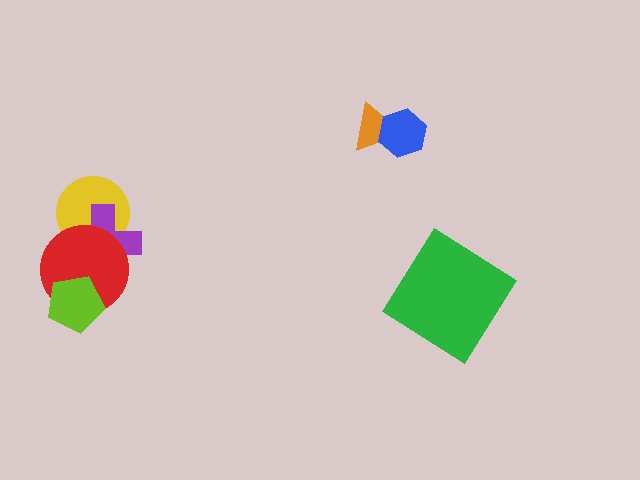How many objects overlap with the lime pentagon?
1 object overlaps with the lime pentagon.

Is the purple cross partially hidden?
Yes, it is partially covered by another shape.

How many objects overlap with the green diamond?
0 objects overlap with the green diamond.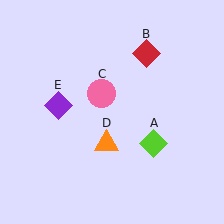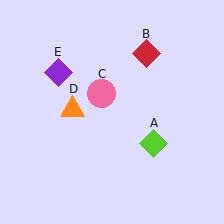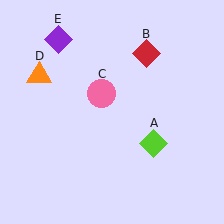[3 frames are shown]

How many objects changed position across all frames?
2 objects changed position: orange triangle (object D), purple diamond (object E).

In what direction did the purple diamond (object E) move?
The purple diamond (object E) moved up.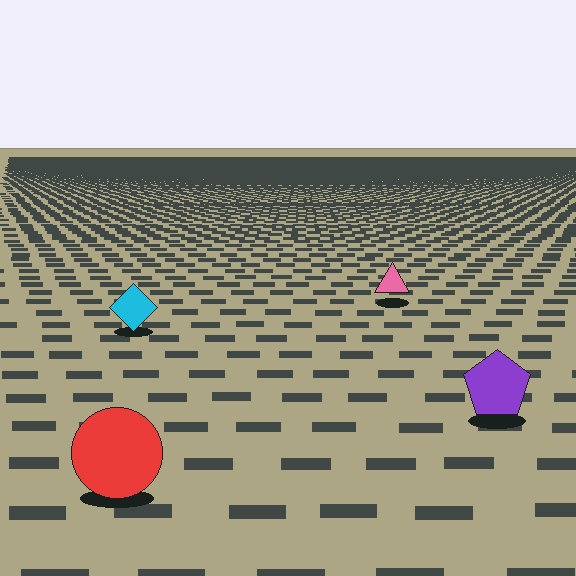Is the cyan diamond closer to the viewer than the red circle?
No. The red circle is closer — you can tell from the texture gradient: the ground texture is coarser near it.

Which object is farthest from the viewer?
The pink triangle is farthest from the viewer. It appears smaller and the ground texture around it is denser.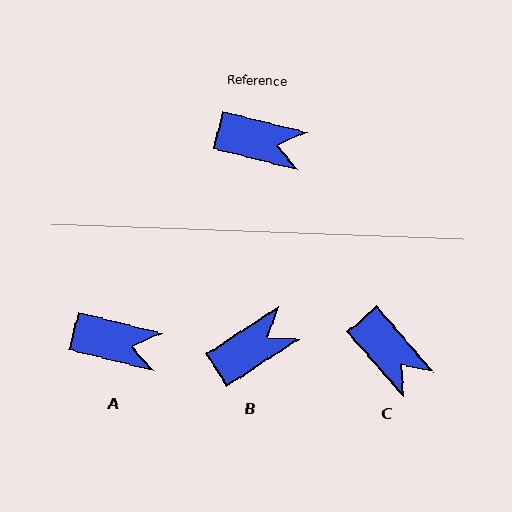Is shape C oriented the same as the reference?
No, it is off by about 35 degrees.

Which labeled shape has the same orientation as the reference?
A.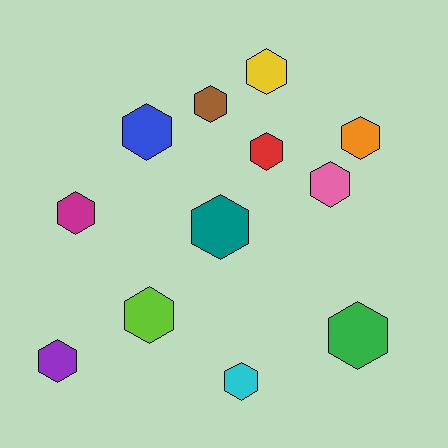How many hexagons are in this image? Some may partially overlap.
There are 12 hexagons.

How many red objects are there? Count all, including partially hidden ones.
There is 1 red object.